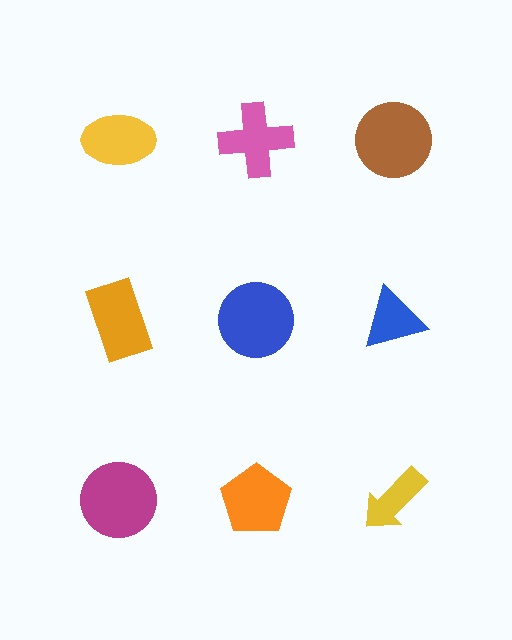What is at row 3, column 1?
A magenta circle.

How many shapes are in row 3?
3 shapes.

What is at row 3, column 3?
A yellow arrow.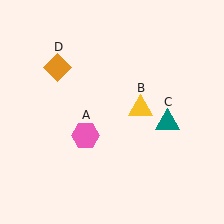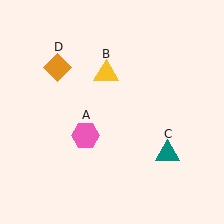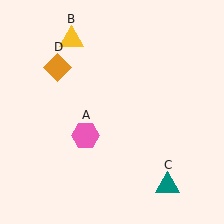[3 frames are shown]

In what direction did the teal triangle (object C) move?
The teal triangle (object C) moved down.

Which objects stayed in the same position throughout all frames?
Pink hexagon (object A) and orange diamond (object D) remained stationary.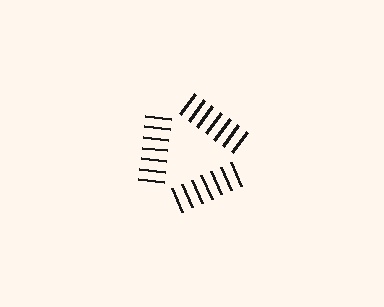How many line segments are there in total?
21 — 7 along each of the 3 edges.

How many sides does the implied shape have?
3 sides — the line-ends trace a triangle.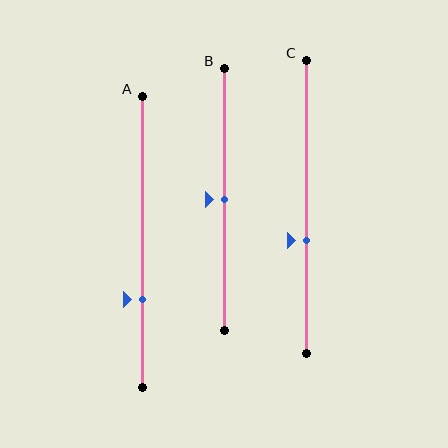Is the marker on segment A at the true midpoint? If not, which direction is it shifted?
No, the marker on segment A is shifted downward by about 20% of the segment length.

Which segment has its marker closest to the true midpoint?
Segment B has its marker closest to the true midpoint.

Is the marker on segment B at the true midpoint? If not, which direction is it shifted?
Yes, the marker on segment B is at the true midpoint.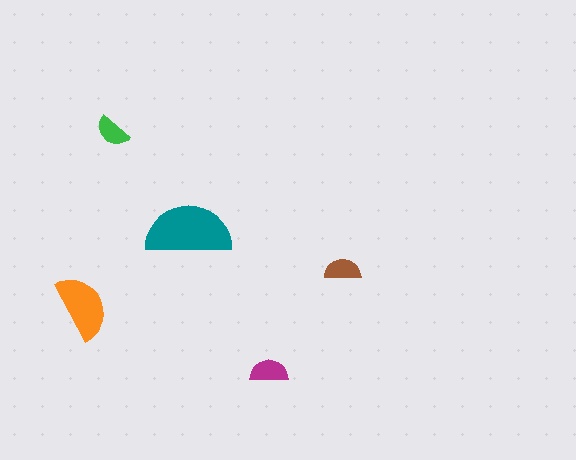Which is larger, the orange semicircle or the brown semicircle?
The orange one.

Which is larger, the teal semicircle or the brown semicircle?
The teal one.